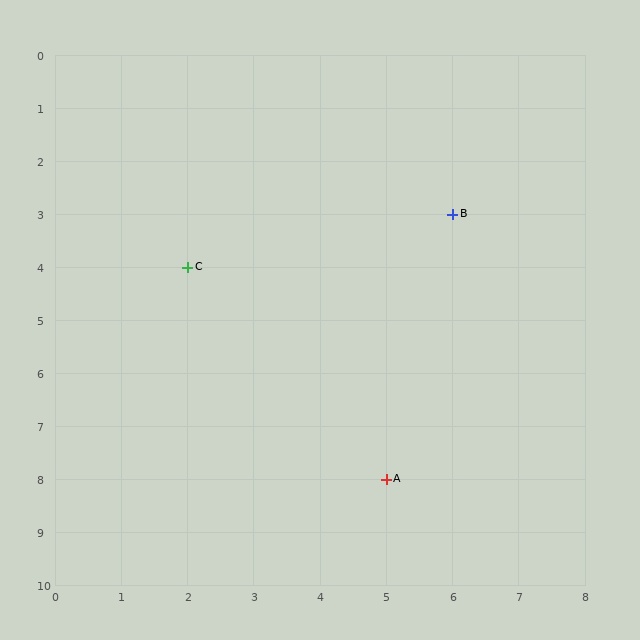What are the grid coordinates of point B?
Point B is at grid coordinates (6, 3).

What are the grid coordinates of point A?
Point A is at grid coordinates (5, 8).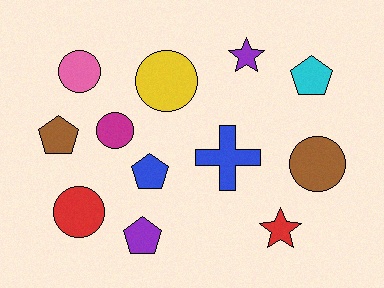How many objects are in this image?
There are 12 objects.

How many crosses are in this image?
There is 1 cross.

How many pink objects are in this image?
There is 1 pink object.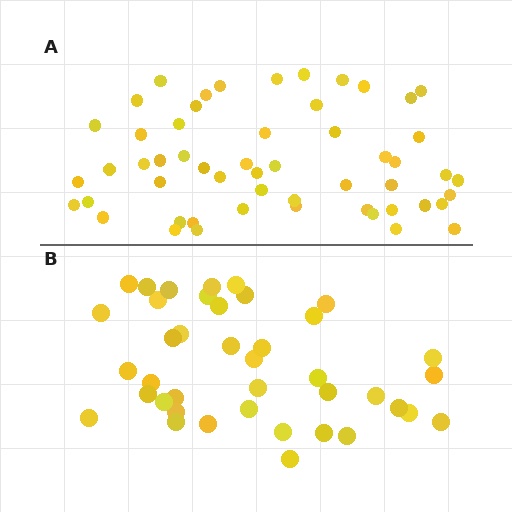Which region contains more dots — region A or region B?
Region A (the top region) has more dots.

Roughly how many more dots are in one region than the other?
Region A has approximately 15 more dots than region B.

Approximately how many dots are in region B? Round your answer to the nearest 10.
About 40 dots.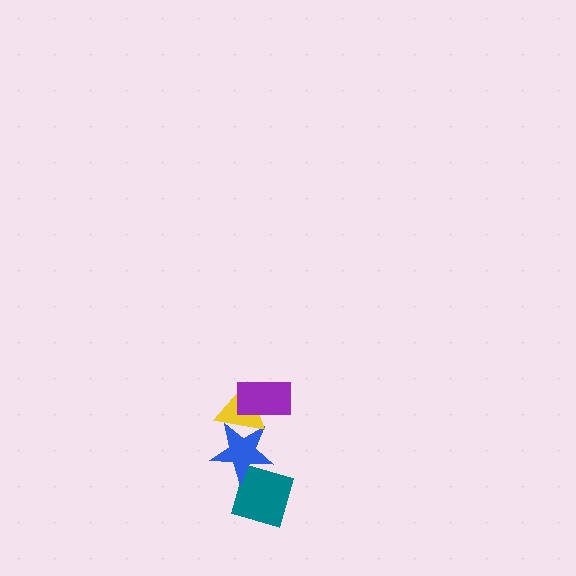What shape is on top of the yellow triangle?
The purple rectangle is on top of the yellow triangle.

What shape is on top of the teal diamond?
The blue star is on top of the teal diamond.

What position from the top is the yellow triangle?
The yellow triangle is 2nd from the top.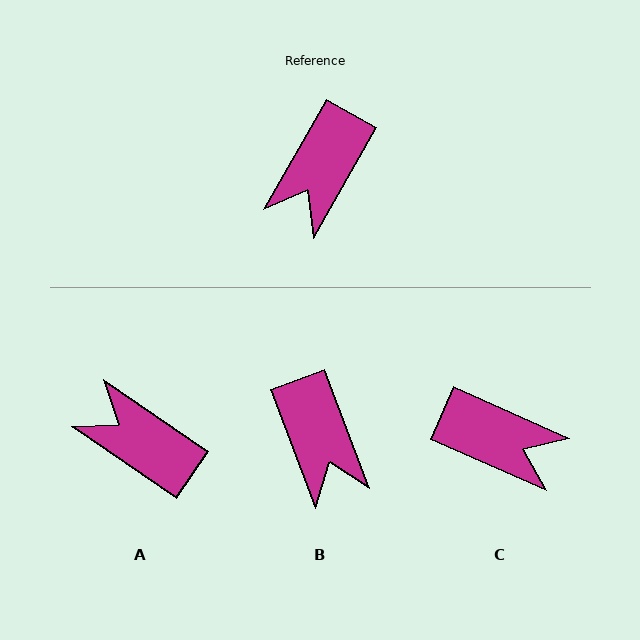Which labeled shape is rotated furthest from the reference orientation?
C, about 96 degrees away.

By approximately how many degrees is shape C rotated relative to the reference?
Approximately 96 degrees counter-clockwise.